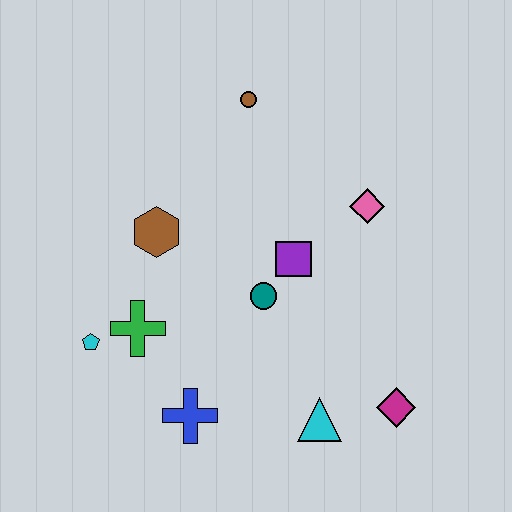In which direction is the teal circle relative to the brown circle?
The teal circle is below the brown circle.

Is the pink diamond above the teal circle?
Yes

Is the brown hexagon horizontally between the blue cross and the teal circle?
No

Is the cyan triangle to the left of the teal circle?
No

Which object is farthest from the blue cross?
The brown circle is farthest from the blue cross.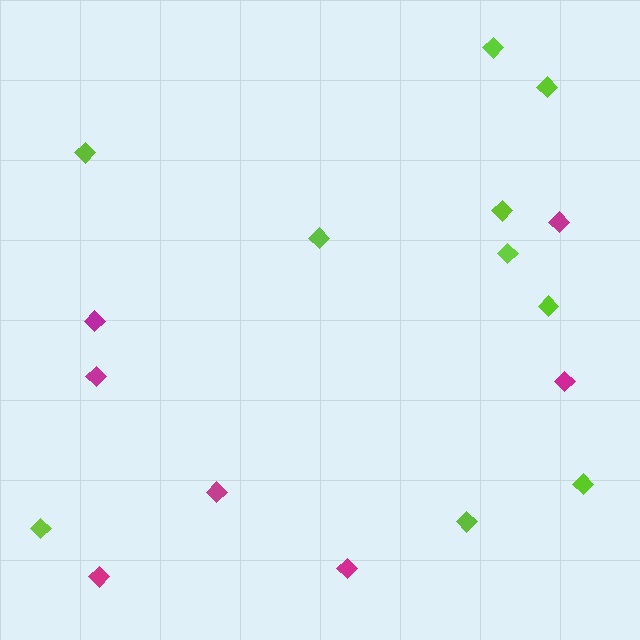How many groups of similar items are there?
There are 2 groups: one group of magenta diamonds (7) and one group of lime diamonds (10).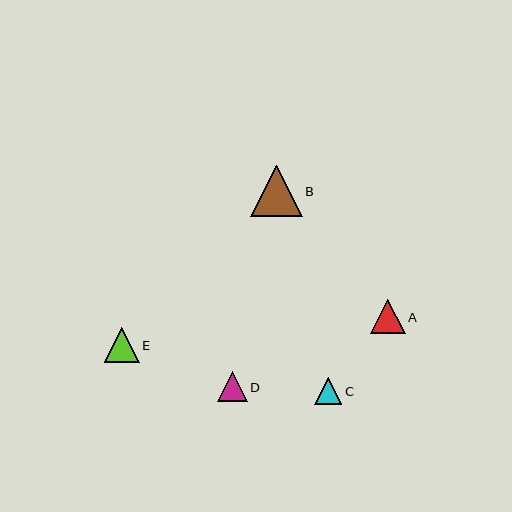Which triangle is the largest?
Triangle B is the largest with a size of approximately 52 pixels.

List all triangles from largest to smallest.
From largest to smallest: B, E, A, D, C.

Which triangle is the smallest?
Triangle C is the smallest with a size of approximately 27 pixels.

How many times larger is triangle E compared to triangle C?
Triangle E is approximately 1.3 times the size of triangle C.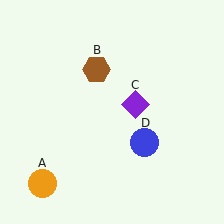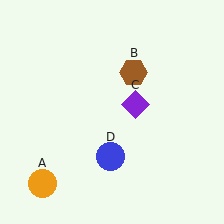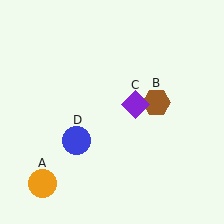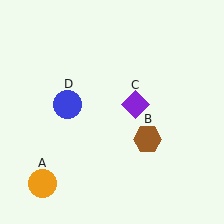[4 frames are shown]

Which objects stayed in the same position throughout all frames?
Orange circle (object A) and purple diamond (object C) remained stationary.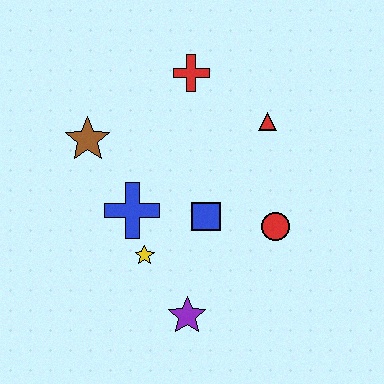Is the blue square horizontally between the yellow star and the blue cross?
No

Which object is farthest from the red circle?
The brown star is farthest from the red circle.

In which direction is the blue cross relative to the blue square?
The blue cross is to the left of the blue square.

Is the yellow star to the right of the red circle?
No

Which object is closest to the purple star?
The yellow star is closest to the purple star.